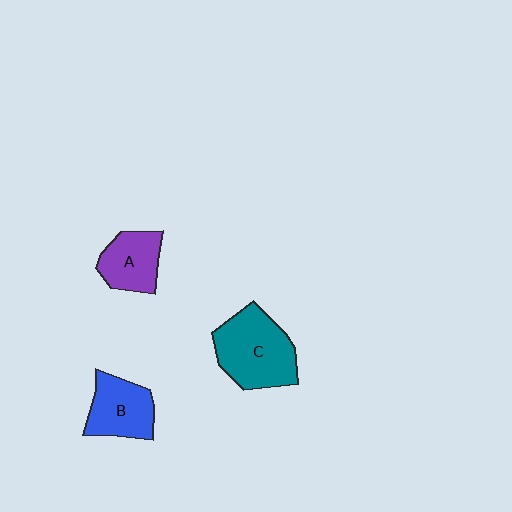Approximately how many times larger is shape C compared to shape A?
Approximately 1.6 times.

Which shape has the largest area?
Shape C (teal).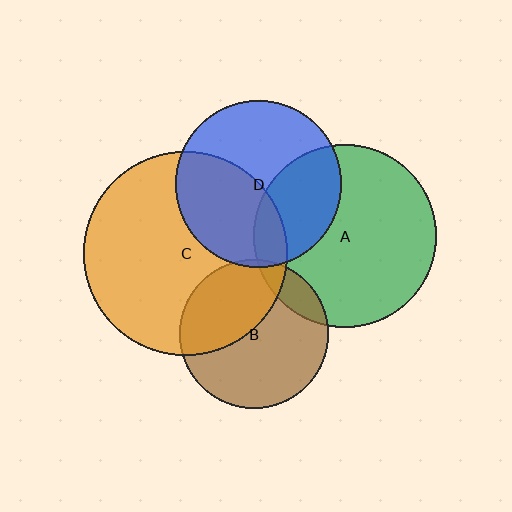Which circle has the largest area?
Circle C (orange).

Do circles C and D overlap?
Yes.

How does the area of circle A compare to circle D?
Approximately 1.2 times.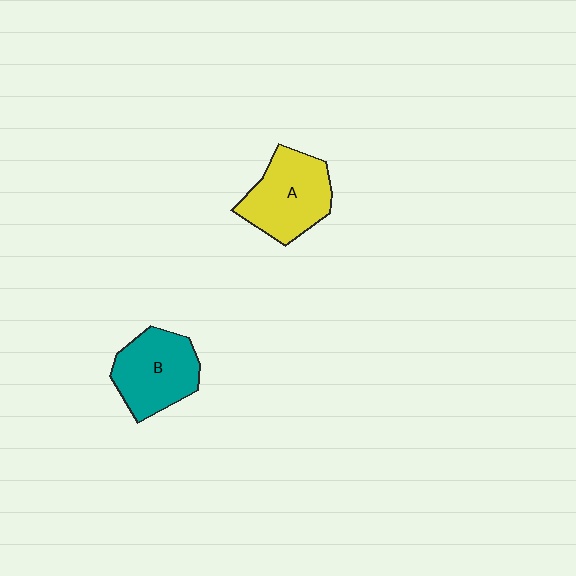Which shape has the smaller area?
Shape B (teal).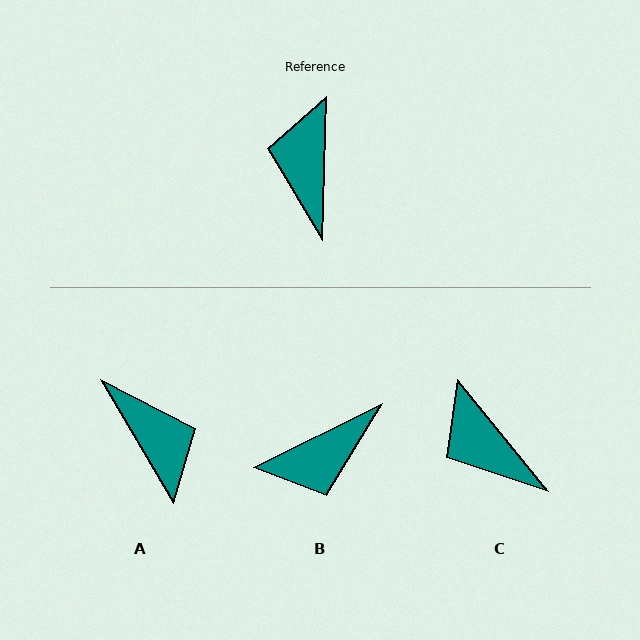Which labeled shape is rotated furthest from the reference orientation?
A, about 148 degrees away.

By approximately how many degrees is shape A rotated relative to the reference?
Approximately 148 degrees clockwise.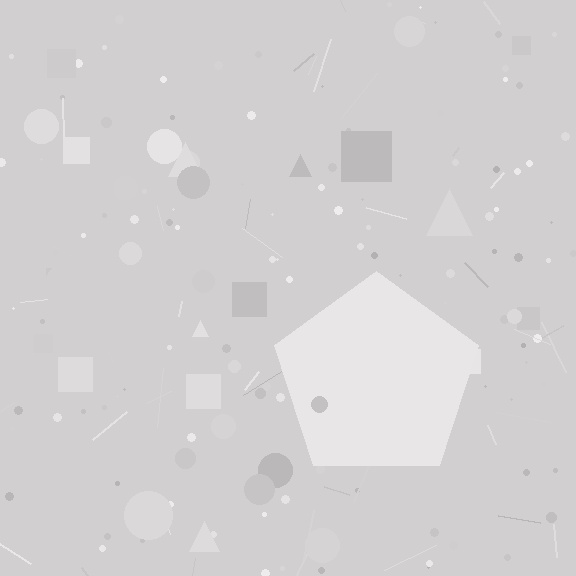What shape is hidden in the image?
A pentagon is hidden in the image.